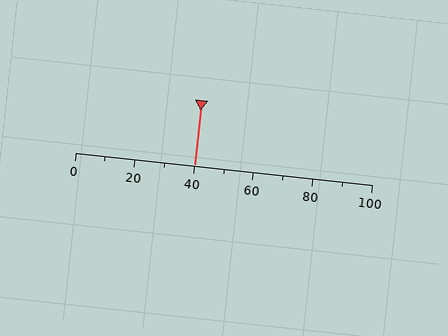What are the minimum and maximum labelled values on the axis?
The axis runs from 0 to 100.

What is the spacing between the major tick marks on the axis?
The major ticks are spaced 20 apart.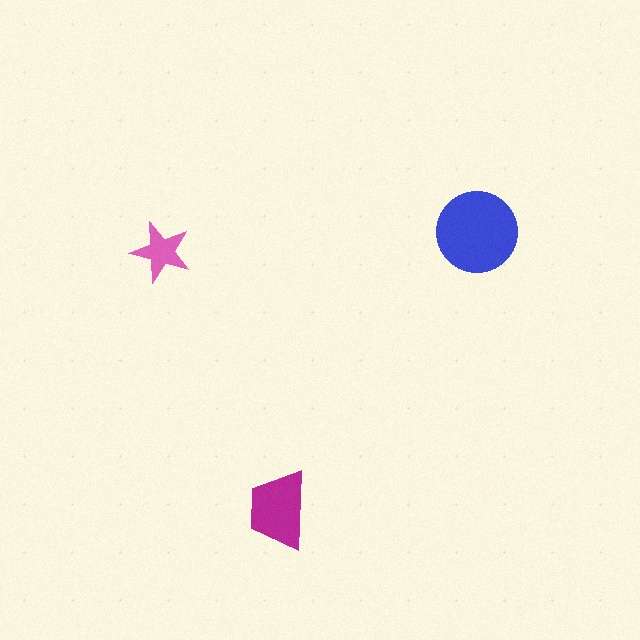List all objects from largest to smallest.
The blue circle, the magenta trapezoid, the pink star.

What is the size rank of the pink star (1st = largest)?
3rd.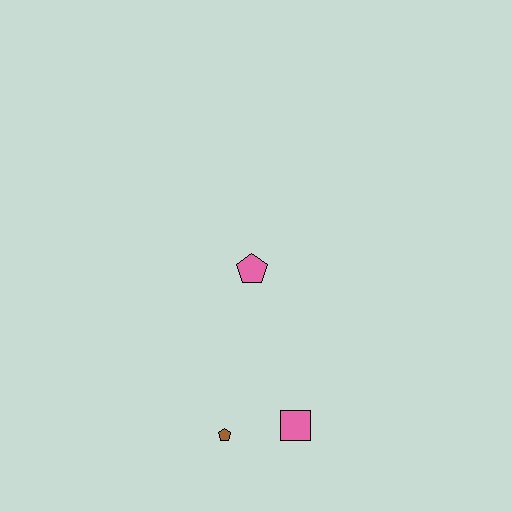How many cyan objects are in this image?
There are no cyan objects.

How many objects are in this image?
There are 3 objects.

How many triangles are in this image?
There are no triangles.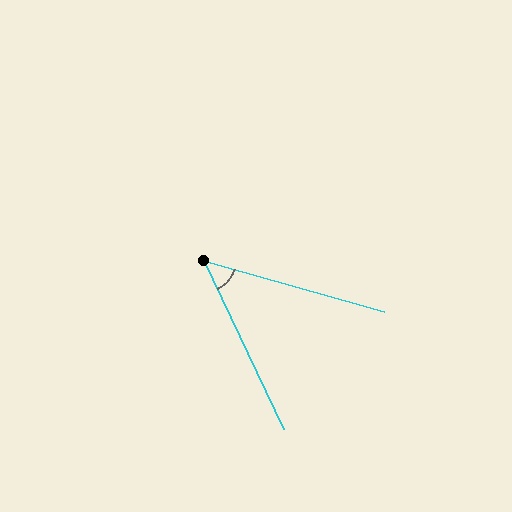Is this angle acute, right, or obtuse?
It is acute.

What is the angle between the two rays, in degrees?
Approximately 49 degrees.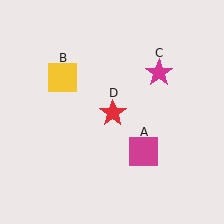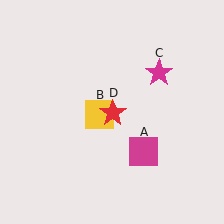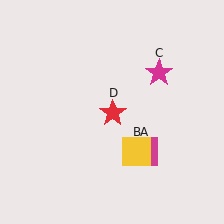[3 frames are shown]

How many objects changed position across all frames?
1 object changed position: yellow square (object B).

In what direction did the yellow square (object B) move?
The yellow square (object B) moved down and to the right.